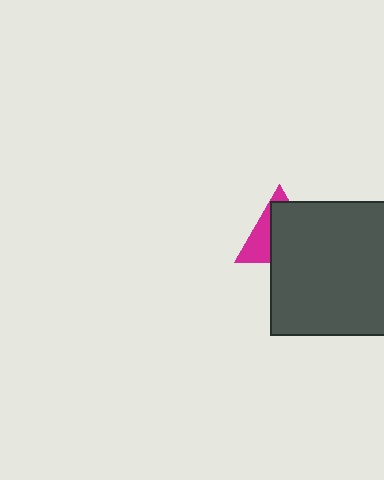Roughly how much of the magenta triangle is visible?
A small part of it is visible (roughly 36%).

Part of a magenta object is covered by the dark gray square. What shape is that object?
It is a triangle.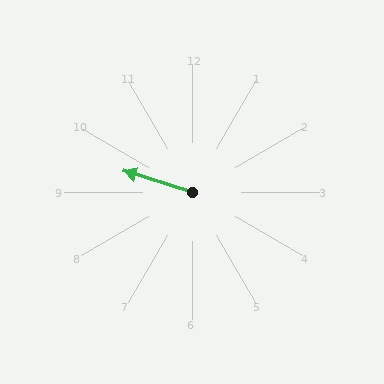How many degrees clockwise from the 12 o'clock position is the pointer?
Approximately 287 degrees.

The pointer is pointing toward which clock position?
Roughly 10 o'clock.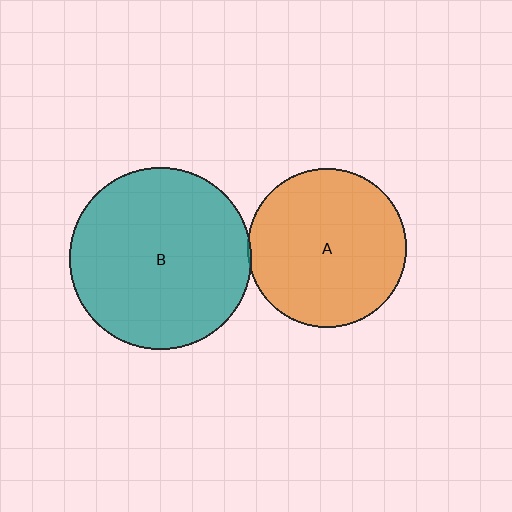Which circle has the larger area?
Circle B (teal).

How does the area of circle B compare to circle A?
Approximately 1.3 times.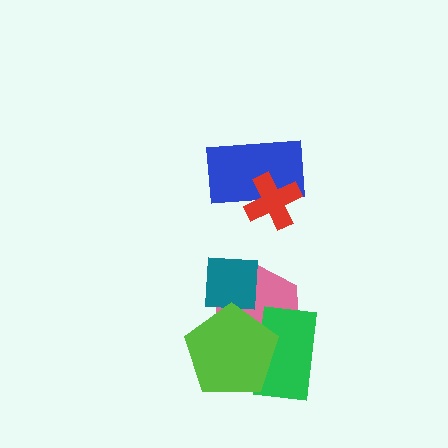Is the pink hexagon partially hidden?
Yes, it is partially covered by another shape.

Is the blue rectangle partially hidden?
Yes, it is partially covered by another shape.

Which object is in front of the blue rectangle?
The red cross is in front of the blue rectangle.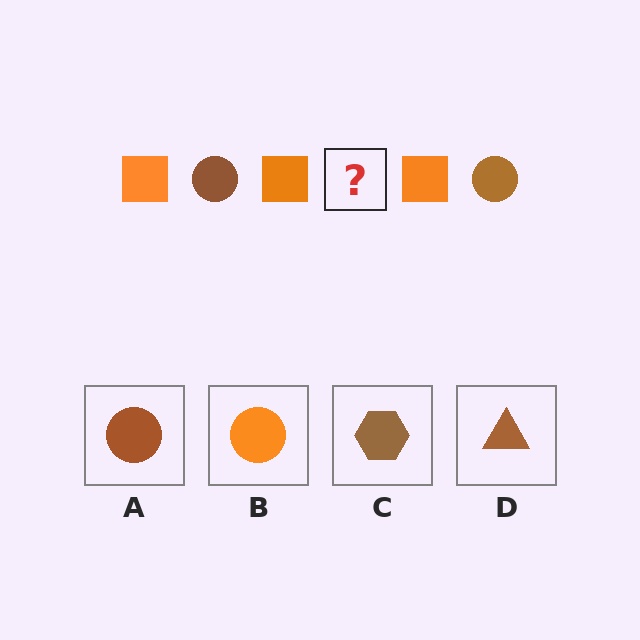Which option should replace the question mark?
Option A.